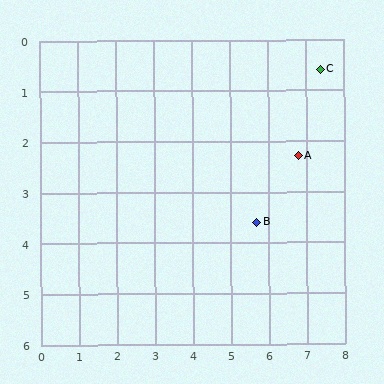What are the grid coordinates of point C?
Point C is at approximately (7.4, 0.6).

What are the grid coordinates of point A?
Point A is at approximately (6.8, 2.3).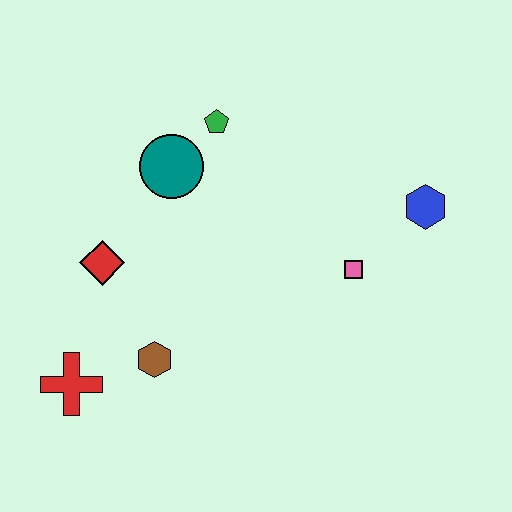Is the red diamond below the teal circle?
Yes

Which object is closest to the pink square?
The blue hexagon is closest to the pink square.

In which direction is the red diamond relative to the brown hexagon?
The red diamond is above the brown hexagon.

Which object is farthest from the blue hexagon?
The red cross is farthest from the blue hexagon.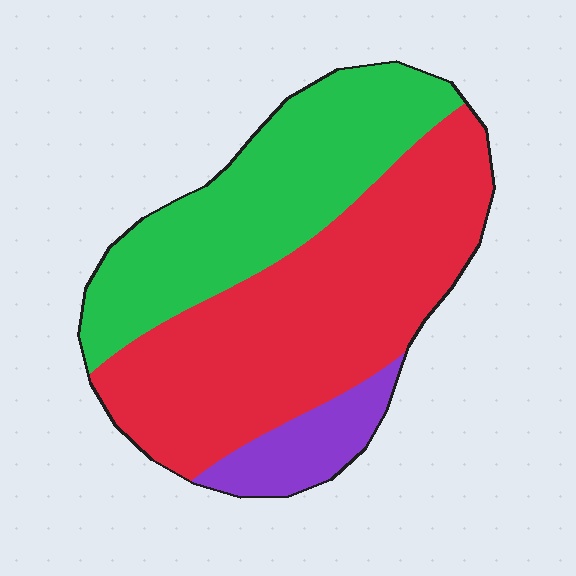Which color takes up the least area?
Purple, at roughly 10%.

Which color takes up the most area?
Red, at roughly 55%.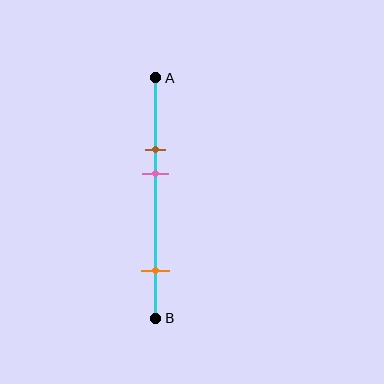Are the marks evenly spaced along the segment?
No, the marks are not evenly spaced.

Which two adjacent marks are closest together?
The brown and pink marks are the closest adjacent pair.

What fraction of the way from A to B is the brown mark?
The brown mark is approximately 30% (0.3) of the way from A to B.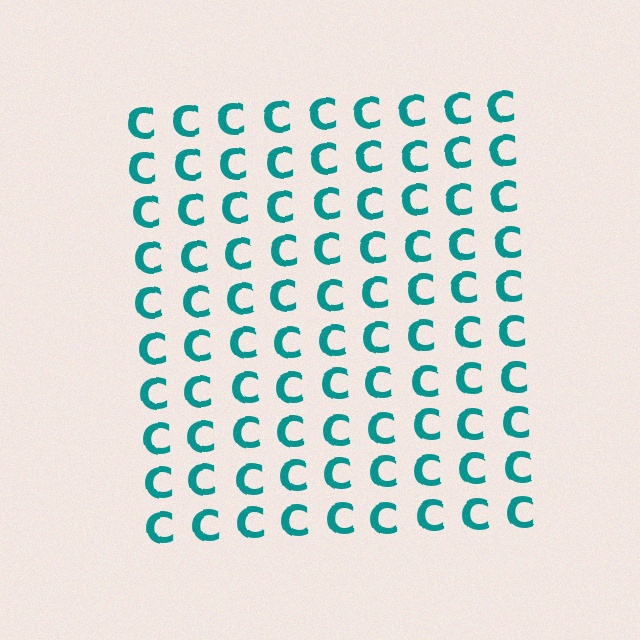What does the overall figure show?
The overall figure shows a square.